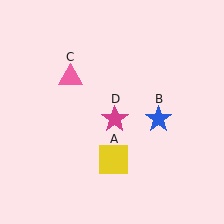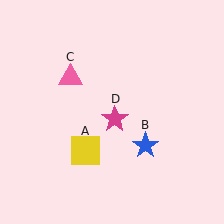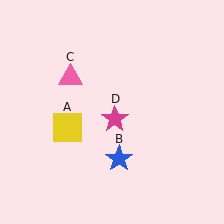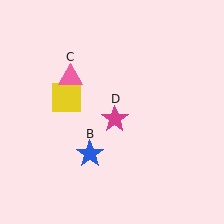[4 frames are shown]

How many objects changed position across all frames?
2 objects changed position: yellow square (object A), blue star (object B).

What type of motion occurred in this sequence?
The yellow square (object A), blue star (object B) rotated clockwise around the center of the scene.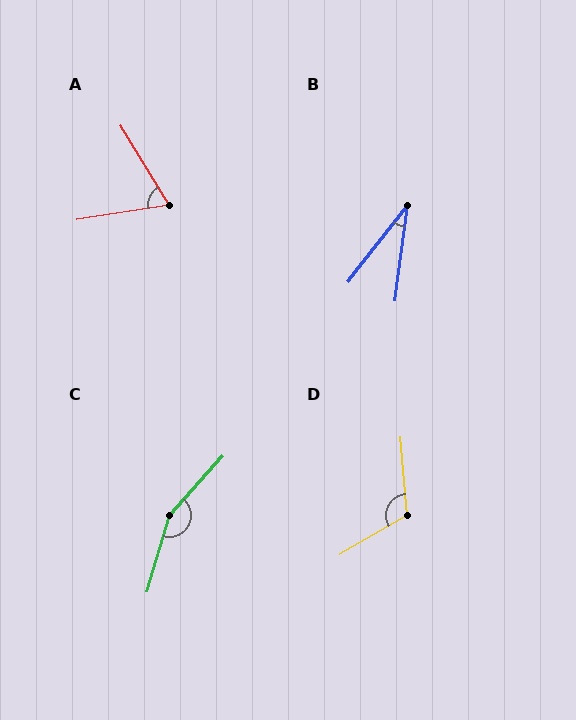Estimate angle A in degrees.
Approximately 67 degrees.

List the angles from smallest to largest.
B (30°), A (67°), D (115°), C (154°).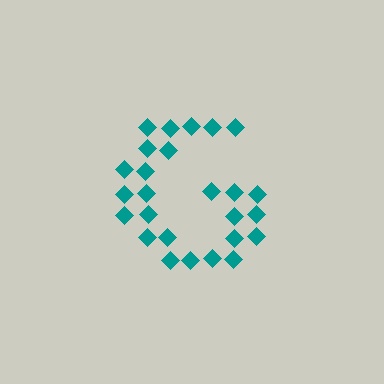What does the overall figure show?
The overall figure shows the letter G.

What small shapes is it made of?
It is made of small diamonds.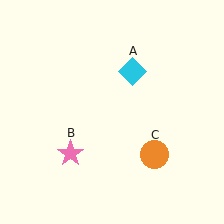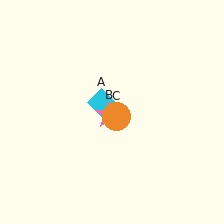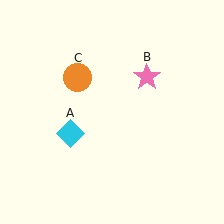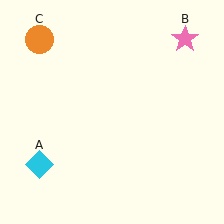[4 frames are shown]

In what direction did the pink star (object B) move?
The pink star (object B) moved up and to the right.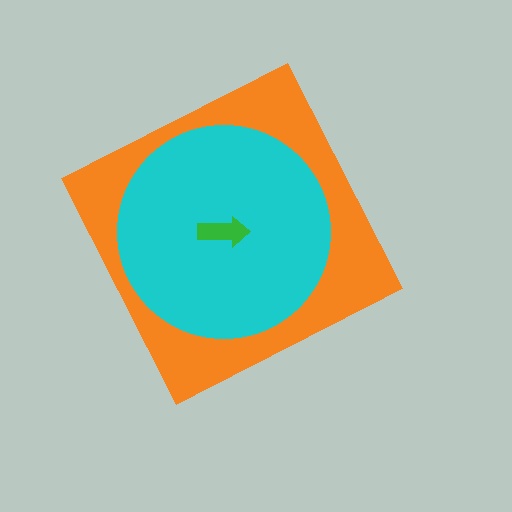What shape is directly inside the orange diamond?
The cyan circle.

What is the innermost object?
The green arrow.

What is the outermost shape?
The orange diamond.